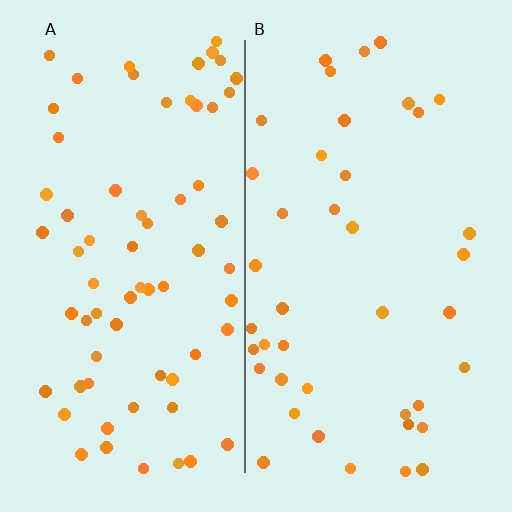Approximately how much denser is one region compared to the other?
Approximately 1.7× — region A over region B.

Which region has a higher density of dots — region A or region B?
A (the left).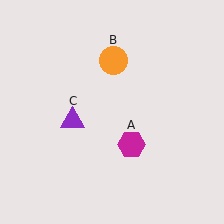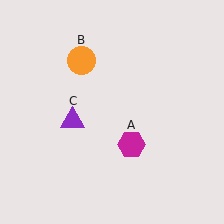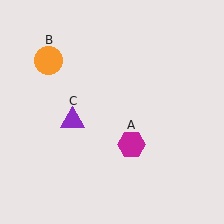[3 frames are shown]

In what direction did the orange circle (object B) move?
The orange circle (object B) moved left.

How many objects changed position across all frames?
1 object changed position: orange circle (object B).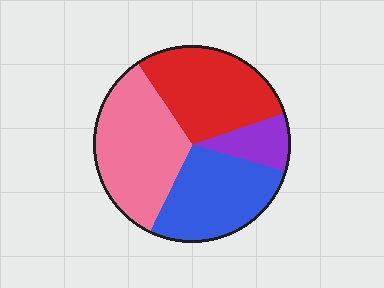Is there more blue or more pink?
Pink.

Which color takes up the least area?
Purple, at roughly 10%.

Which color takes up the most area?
Pink, at roughly 35%.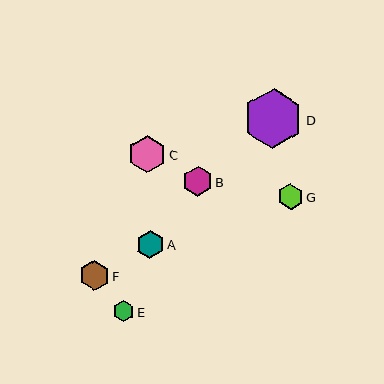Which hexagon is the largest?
Hexagon D is the largest with a size of approximately 60 pixels.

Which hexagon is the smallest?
Hexagon E is the smallest with a size of approximately 21 pixels.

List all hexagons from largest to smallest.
From largest to smallest: D, C, F, B, A, G, E.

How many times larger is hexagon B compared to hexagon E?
Hexagon B is approximately 1.4 times the size of hexagon E.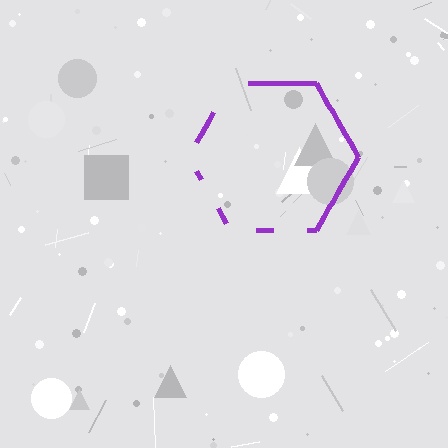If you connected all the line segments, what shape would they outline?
They would outline a hexagon.